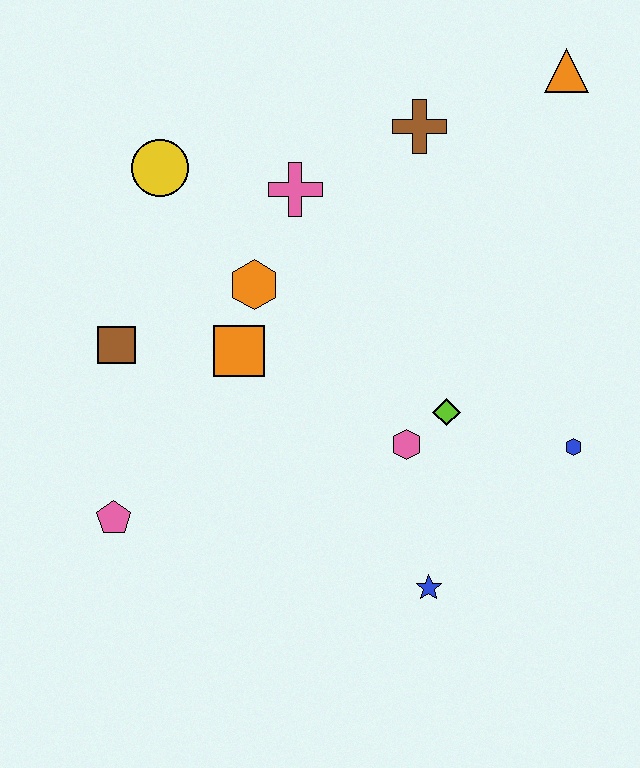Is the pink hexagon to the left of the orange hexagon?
No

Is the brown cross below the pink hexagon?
No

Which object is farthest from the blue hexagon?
The yellow circle is farthest from the blue hexagon.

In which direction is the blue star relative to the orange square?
The blue star is below the orange square.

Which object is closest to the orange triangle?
The brown cross is closest to the orange triangle.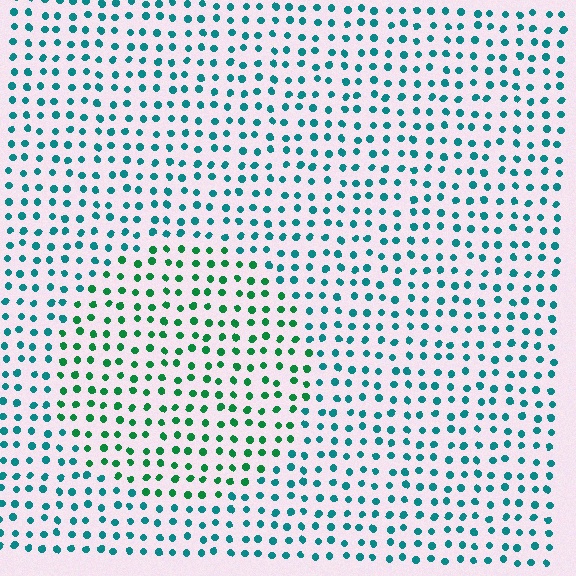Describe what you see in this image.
The image is filled with small teal elements in a uniform arrangement. A circle-shaped region is visible where the elements are tinted to a slightly different hue, forming a subtle color boundary.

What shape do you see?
I see a circle.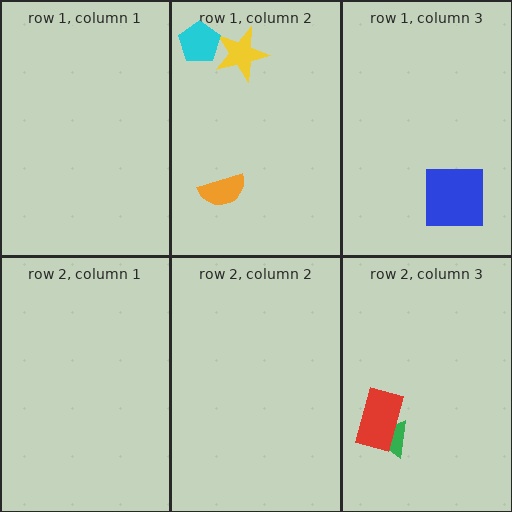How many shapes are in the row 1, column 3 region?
1.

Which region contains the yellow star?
The row 1, column 2 region.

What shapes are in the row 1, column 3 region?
The blue square.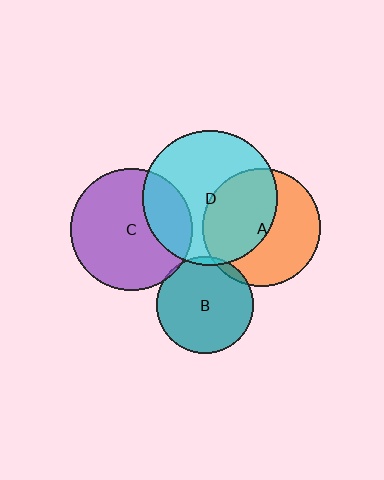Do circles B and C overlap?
Yes.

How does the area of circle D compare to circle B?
Approximately 1.9 times.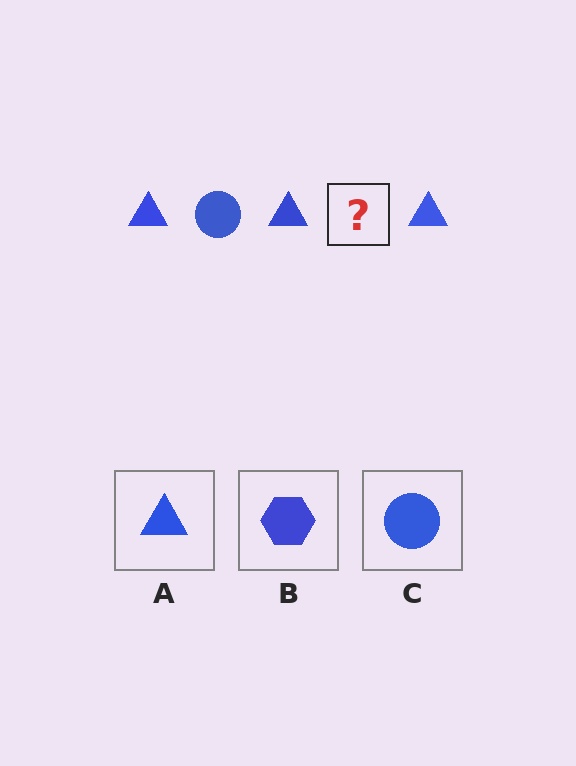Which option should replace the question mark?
Option C.